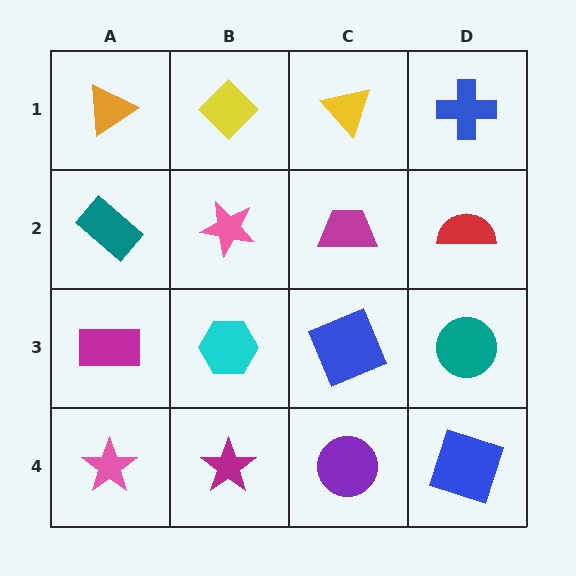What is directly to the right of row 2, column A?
A pink star.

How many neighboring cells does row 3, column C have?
4.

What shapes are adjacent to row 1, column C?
A magenta trapezoid (row 2, column C), a yellow diamond (row 1, column B), a blue cross (row 1, column D).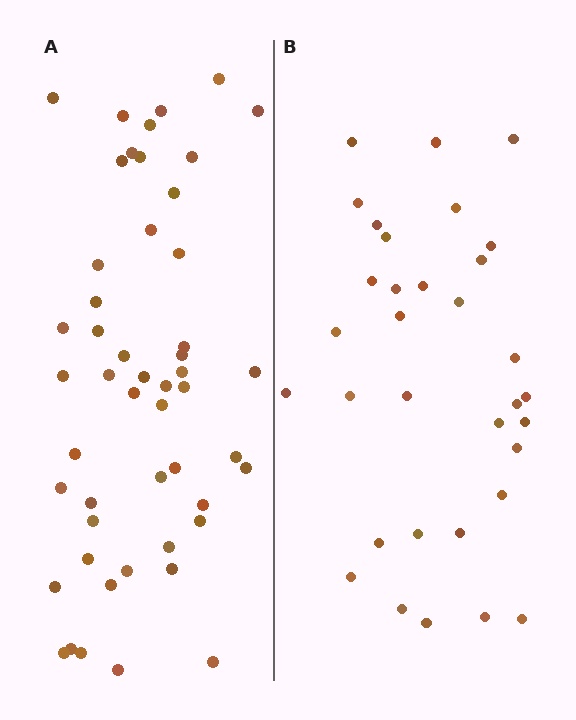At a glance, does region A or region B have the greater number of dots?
Region A (the left region) has more dots.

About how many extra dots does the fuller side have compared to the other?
Region A has approximately 15 more dots than region B.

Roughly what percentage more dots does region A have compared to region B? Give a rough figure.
About 50% more.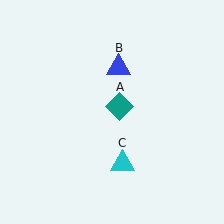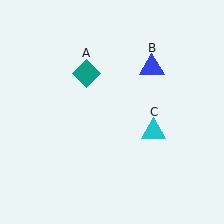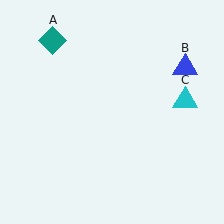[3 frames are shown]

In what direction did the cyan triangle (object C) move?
The cyan triangle (object C) moved up and to the right.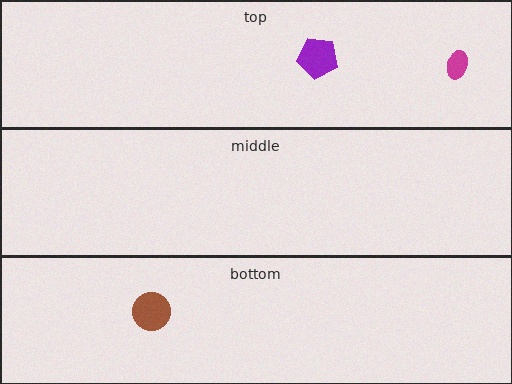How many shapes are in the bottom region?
1.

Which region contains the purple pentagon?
The top region.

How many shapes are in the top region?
2.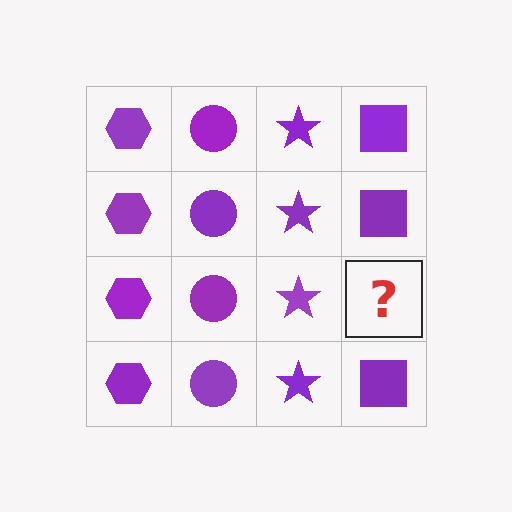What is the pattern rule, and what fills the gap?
The rule is that each column has a consistent shape. The gap should be filled with a purple square.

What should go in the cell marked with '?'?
The missing cell should contain a purple square.